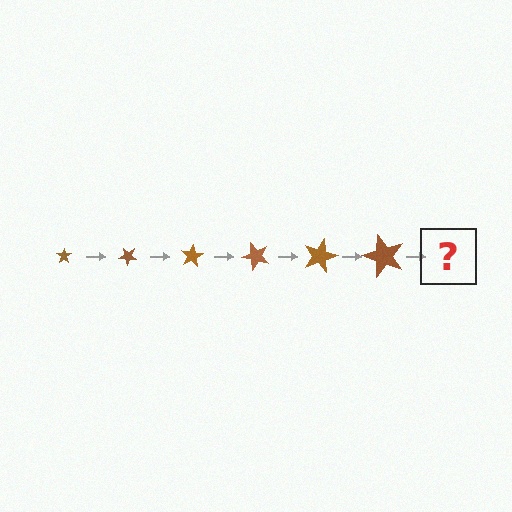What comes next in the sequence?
The next element should be a star, larger than the previous one and rotated 240 degrees from the start.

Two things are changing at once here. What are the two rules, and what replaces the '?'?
The two rules are that the star grows larger each step and it rotates 40 degrees each step. The '?' should be a star, larger than the previous one and rotated 240 degrees from the start.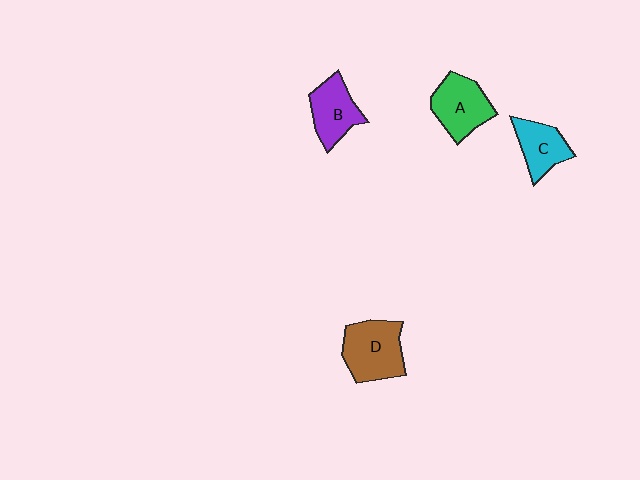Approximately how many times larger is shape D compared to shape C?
Approximately 1.5 times.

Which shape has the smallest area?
Shape C (cyan).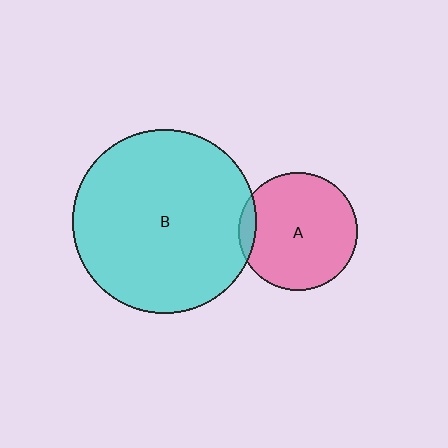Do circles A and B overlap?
Yes.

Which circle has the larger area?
Circle B (cyan).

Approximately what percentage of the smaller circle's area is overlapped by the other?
Approximately 5%.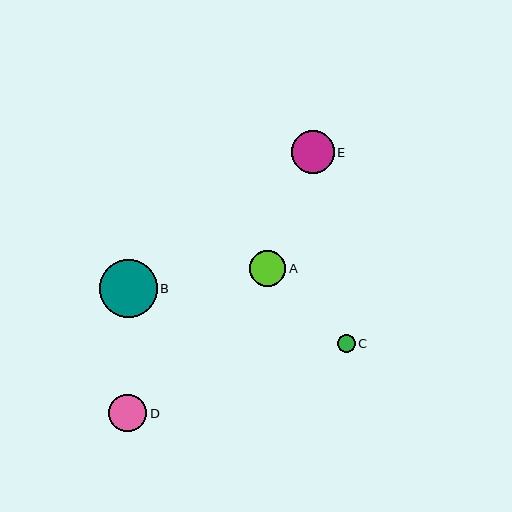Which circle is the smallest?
Circle C is the smallest with a size of approximately 18 pixels.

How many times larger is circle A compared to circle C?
Circle A is approximately 2.0 times the size of circle C.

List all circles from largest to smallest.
From largest to smallest: B, E, D, A, C.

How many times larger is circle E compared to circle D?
Circle E is approximately 1.1 times the size of circle D.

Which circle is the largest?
Circle B is the largest with a size of approximately 58 pixels.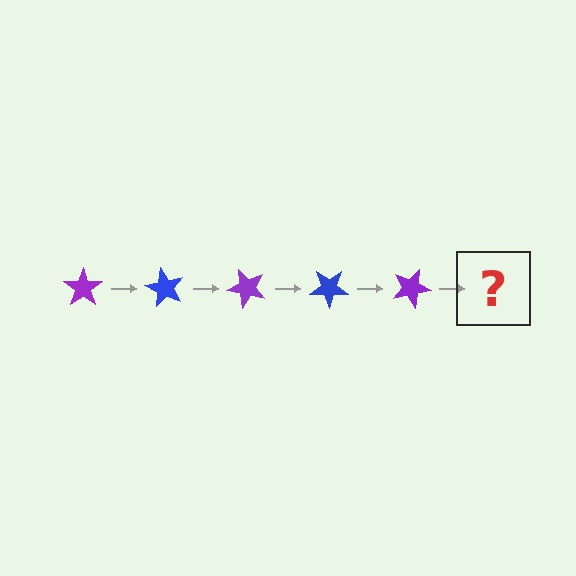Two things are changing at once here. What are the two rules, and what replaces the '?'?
The two rules are that it rotates 60 degrees each step and the color cycles through purple and blue. The '?' should be a blue star, rotated 300 degrees from the start.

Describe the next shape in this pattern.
It should be a blue star, rotated 300 degrees from the start.